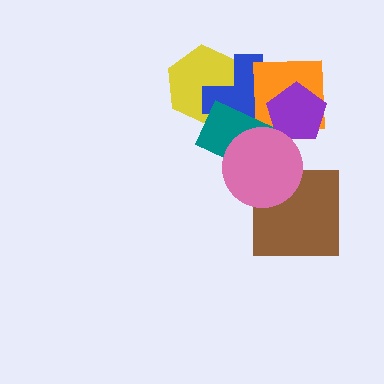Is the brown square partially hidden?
Yes, it is partially covered by another shape.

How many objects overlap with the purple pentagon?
4 objects overlap with the purple pentagon.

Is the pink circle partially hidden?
No, no other shape covers it.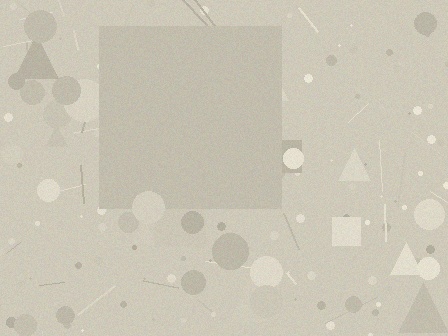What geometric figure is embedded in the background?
A square is embedded in the background.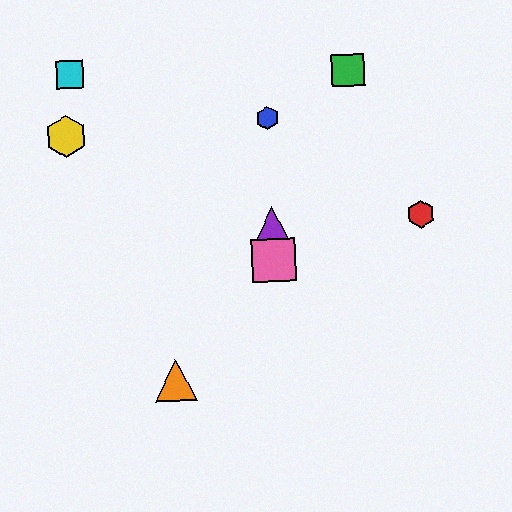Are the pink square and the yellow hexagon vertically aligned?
No, the pink square is at x≈274 and the yellow hexagon is at x≈66.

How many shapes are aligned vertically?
3 shapes (the blue hexagon, the purple triangle, the pink square) are aligned vertically.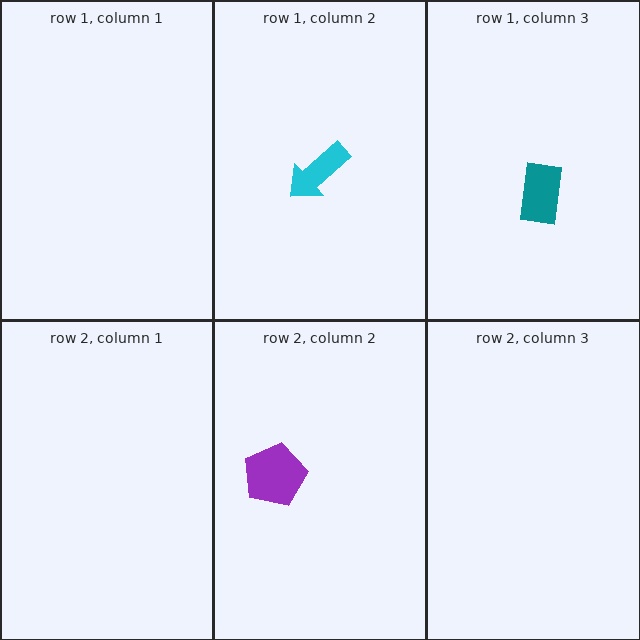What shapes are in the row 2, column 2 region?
The purple pentagon.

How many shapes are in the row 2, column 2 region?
1.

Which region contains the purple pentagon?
The row 2, column 2 region.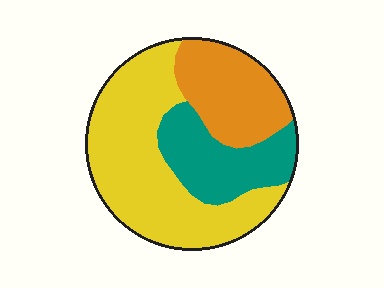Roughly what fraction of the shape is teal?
Teal takes up about one quarter (1/4) of the shape.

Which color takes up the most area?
Yellow, at roughly 50%.